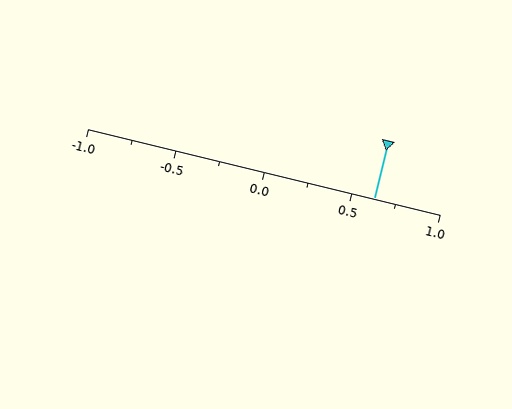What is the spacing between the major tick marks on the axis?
The major ticks are spaced 0.5 apart.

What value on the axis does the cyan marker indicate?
The marker indicates approximately 0.62.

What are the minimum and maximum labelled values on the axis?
The axis runs from -1.0 to 1.0.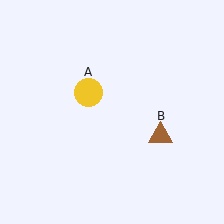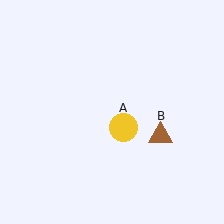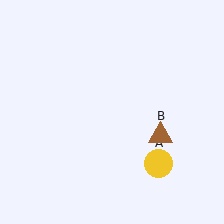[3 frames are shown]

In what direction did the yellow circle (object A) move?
The yellow circle (object A) moved down and to the right.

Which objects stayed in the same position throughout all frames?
Brown triangle (object B) remained stationary.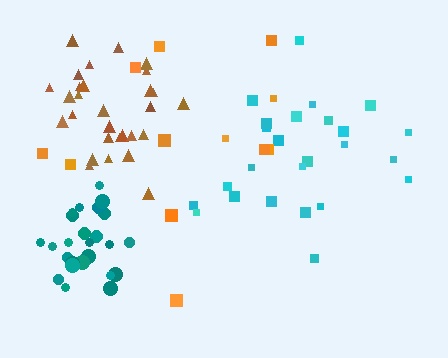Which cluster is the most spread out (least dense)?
Orange.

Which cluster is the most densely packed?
Teal.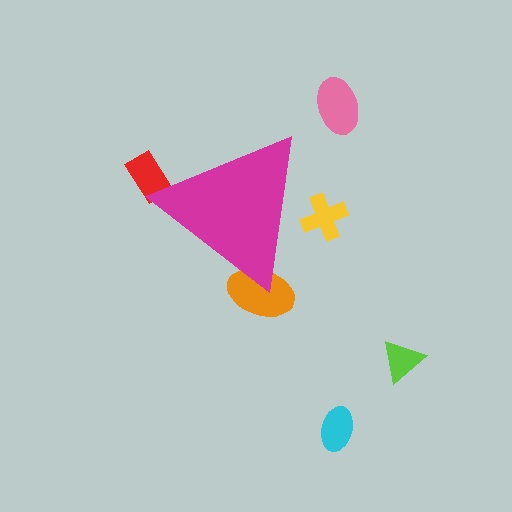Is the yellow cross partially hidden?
Yes, the yellow cross is partially hidden behind the magenta triangle.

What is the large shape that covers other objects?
A magenta triangle.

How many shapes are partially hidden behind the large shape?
3 shapes are partially hidden.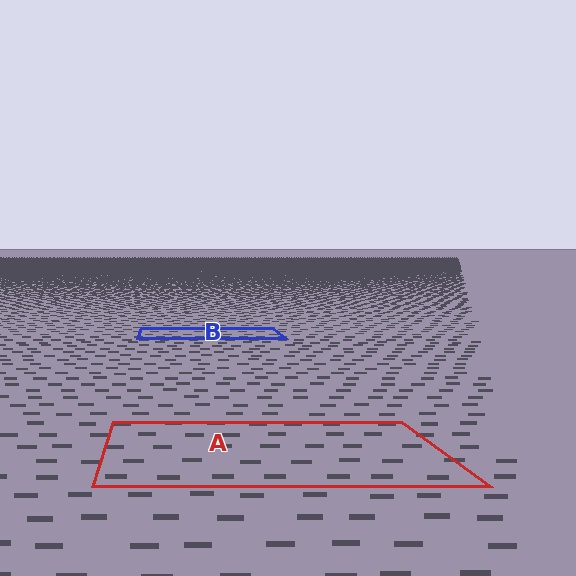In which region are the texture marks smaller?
The texture marks are smaller in region B, because it is farther away.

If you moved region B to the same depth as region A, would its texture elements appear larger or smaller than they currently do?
They would appear larger. At a closer depth, the same texture elements are projected at a bigger on-screen size.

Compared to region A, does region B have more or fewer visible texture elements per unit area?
Region B has more texture elements per unit area — they are packed more densely because it is farther away.